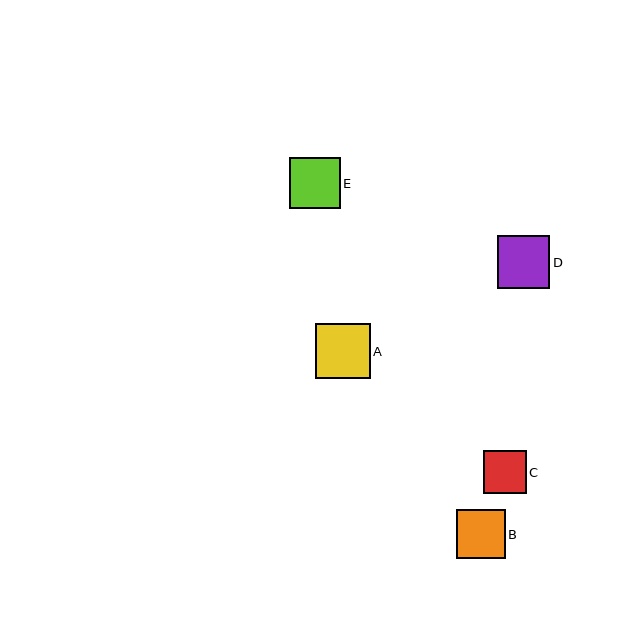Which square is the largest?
Square A is the largest with a size of approximately 55 pixels.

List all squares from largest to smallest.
From largest to smallest: A, D, E, B, C.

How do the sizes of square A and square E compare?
Square A and square E are approximately the same size.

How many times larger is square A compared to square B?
Square A is approximately 1.1 times the size of square B.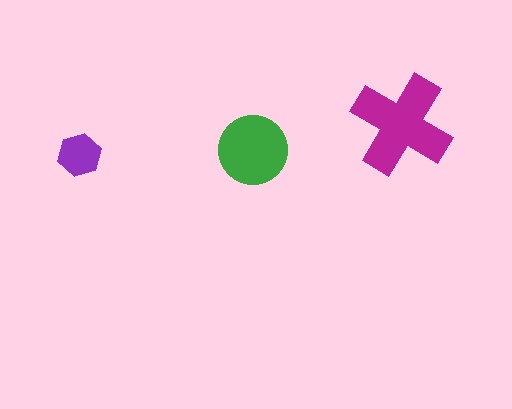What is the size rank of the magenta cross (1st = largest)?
1st.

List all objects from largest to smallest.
The magenta cross, the green circle, the purple hexagon.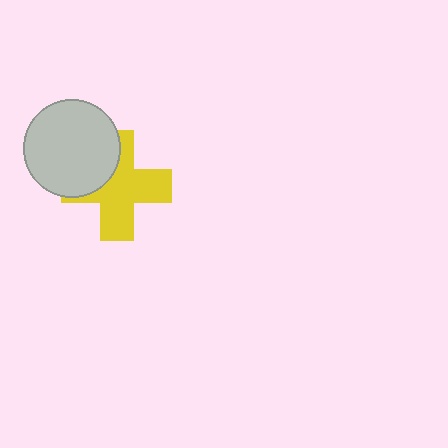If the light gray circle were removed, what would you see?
You would see the complete yellow cross.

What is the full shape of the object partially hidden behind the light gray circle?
The partially hidden object is a yellow cross.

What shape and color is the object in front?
The object in front is a light gray circle.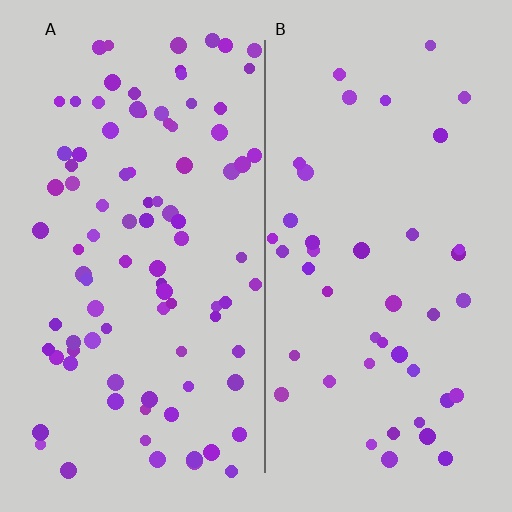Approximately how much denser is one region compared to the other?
Approximately 2.1× — region A over region B.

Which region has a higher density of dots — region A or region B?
A (the left).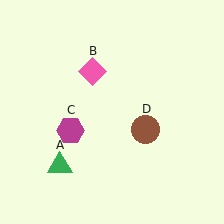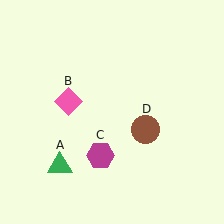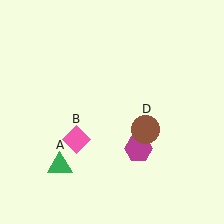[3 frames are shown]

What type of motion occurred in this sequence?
The pink diamond (object B), magenta hexagon (object C) rotated counterclockwise around the center of the scene.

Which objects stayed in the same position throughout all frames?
Green triangle (object A) and brown circle (object D) remained stationary.